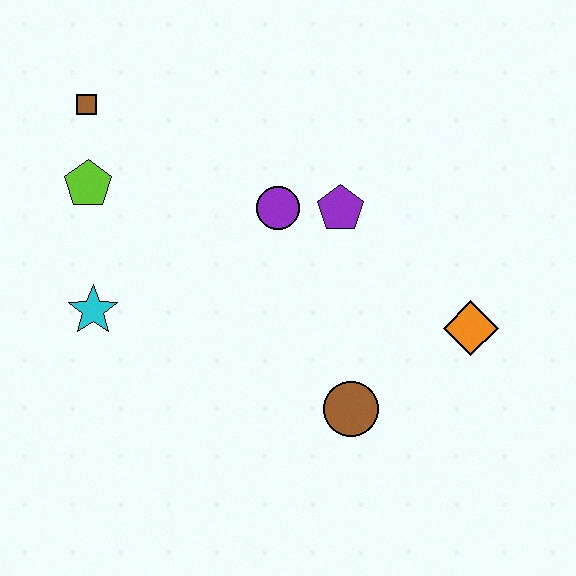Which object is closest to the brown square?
The lime pentagon is closest to the brown square.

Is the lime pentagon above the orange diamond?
Yes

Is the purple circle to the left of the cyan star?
No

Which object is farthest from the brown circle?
The brown square is farthest from the brown circle.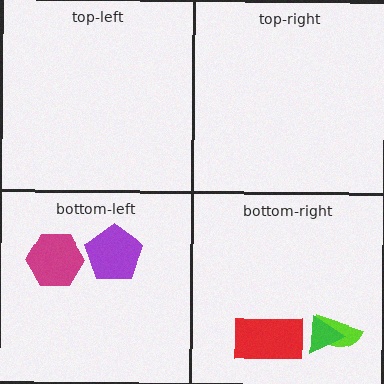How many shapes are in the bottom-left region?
2.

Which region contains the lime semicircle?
The bottom-right region.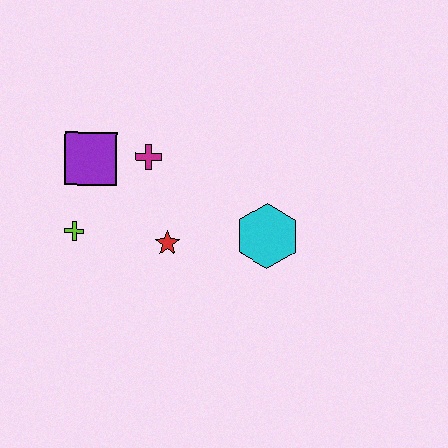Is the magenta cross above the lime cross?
Yes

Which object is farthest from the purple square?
The cyan hexagon is farthest from the purple square.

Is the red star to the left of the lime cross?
No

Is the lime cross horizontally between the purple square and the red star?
No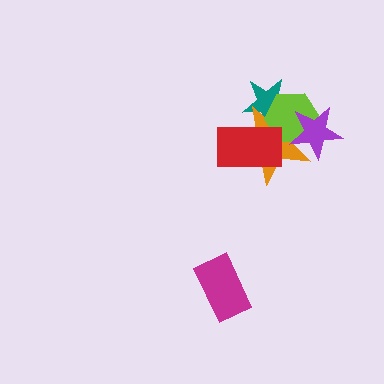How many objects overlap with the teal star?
3 objects overlap with the teal star.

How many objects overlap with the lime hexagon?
4 objects overlap with the lime hexagon.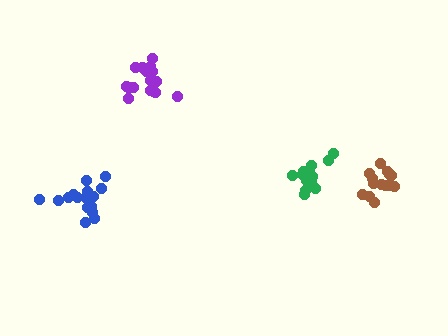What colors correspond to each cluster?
The clusters are colored: green, blue, purple, brown.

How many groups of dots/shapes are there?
There are 4 groups.